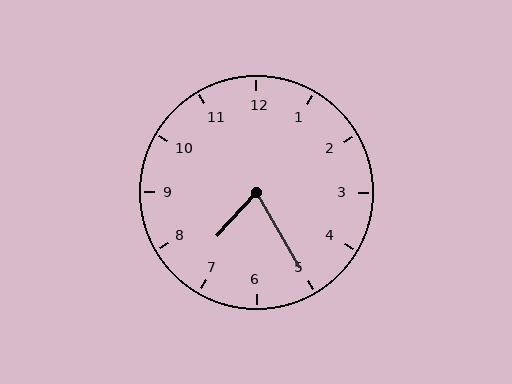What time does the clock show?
7:25.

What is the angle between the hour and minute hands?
Approximately 72 degrees.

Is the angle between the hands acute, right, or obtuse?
It is acute.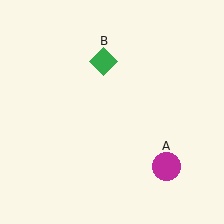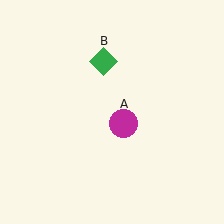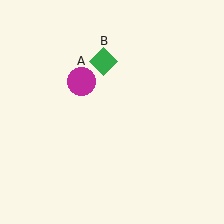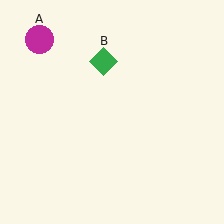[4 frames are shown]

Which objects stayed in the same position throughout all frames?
Green diamond (object B) remained stationary.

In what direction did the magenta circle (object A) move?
The magenta circle (object A) moved up and to the left.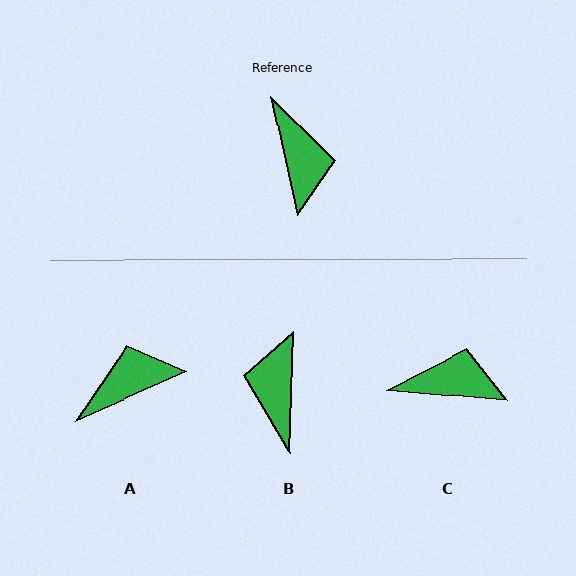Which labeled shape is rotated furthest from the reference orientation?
B, about 166 degrees away.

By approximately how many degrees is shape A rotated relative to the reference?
Approximately 101 degrees counter-clockwise.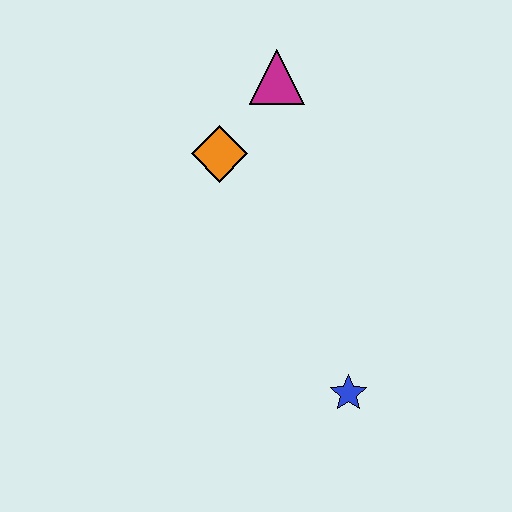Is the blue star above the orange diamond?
No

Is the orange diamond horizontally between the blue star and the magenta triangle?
No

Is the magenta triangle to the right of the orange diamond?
Yes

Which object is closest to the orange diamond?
The magenta triangle is closest to the orange diamond.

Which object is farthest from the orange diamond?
The blue star is farthest from the orange diamond.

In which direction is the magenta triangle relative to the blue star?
The magenta triangle is above the blue star.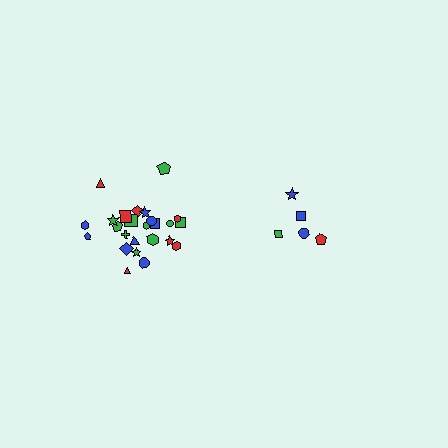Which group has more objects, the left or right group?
The left group.